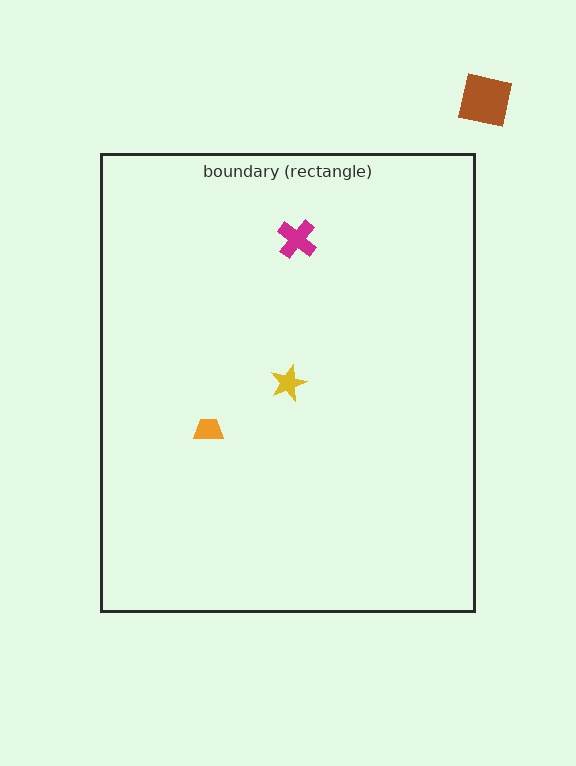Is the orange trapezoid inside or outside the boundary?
Inside.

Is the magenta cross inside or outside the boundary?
Inside.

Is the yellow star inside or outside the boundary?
Inside.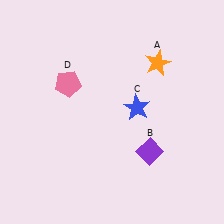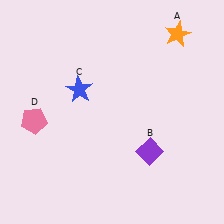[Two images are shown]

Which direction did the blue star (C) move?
The blue star (C) moved left.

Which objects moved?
The objects that moved are: the orange star (A), the blue star (C), the pink pentagon (D).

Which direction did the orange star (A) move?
The orange star (A) moved up.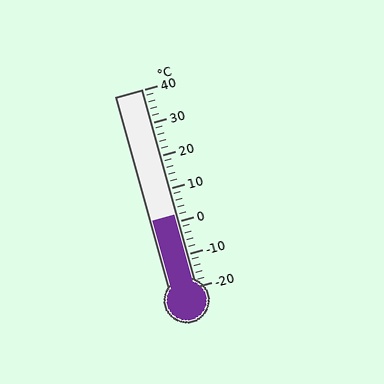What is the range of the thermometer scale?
The thermometer scale ranges from -20°C to 40°C.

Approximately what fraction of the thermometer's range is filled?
The thermometer is filled to approximately 35% of its range.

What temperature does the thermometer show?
The thermometer shows approximately 2°C.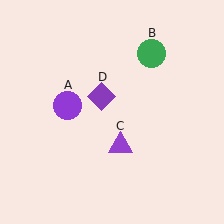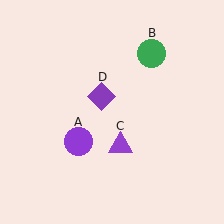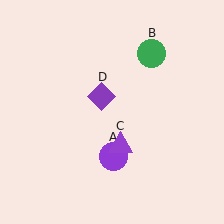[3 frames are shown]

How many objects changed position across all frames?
1 object changed position: purple circle (object A).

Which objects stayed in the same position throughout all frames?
Green circle (object B) and purple triangle (object C) and purple diamond (object D) remained stationary.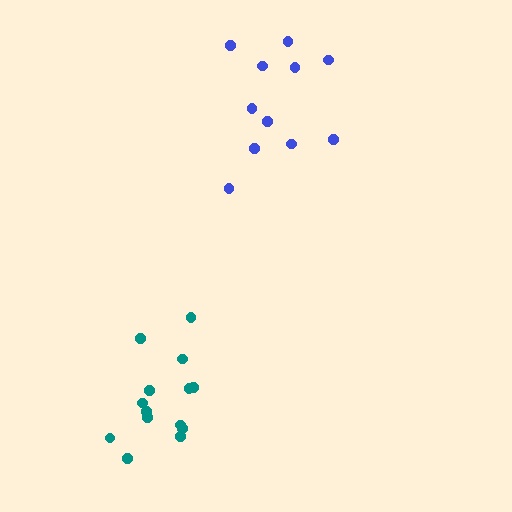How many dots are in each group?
Group 1: 14 dots, Group 2: 11 dots (25 total).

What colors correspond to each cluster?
The clusters are colored: teal, blue.